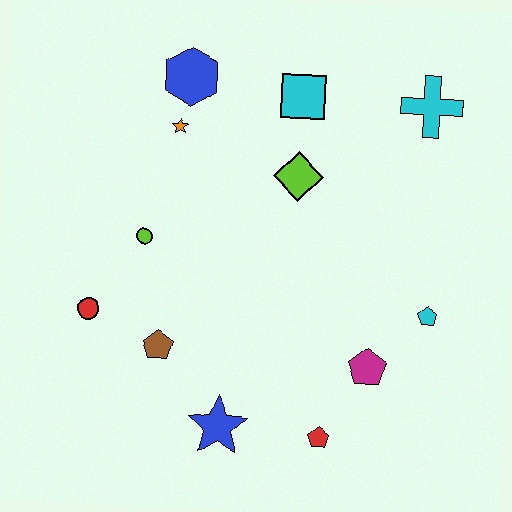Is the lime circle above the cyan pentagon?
Yes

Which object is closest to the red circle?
The brown pentagon is closest to the red circle.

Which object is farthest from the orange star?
The red pentagon is farthest from the orange star.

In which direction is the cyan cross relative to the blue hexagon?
The cyan cross is to the right of the blue hexagon.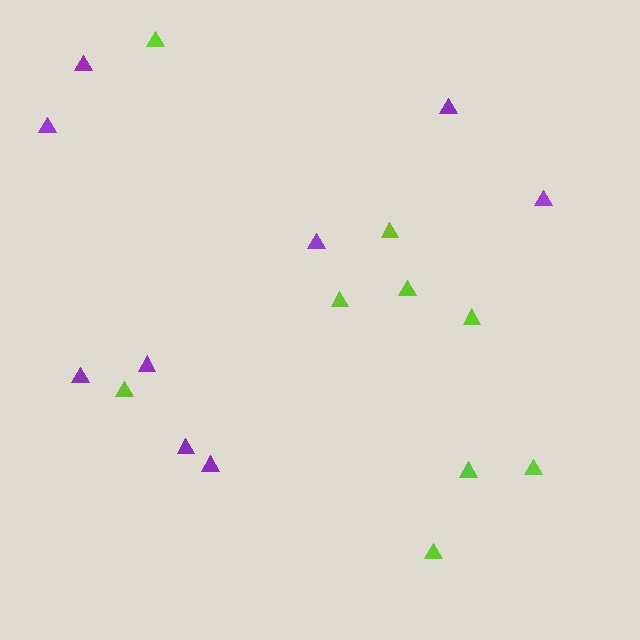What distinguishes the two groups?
There are 2 groups: one group of lime triangles (9) and one group of purple triangles (9).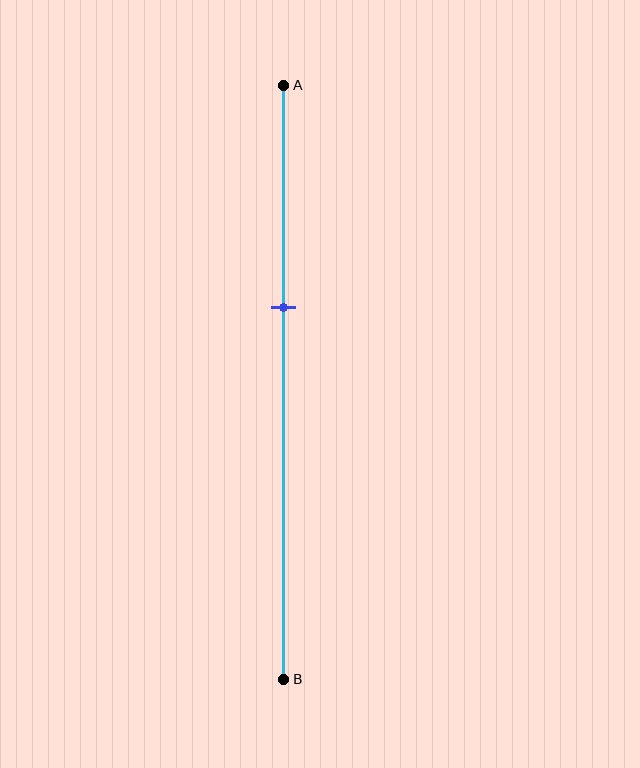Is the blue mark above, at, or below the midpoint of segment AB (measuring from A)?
The blue mark is above the midpoint of segment AB.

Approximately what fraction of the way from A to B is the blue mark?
The blue mark is approximately 35% of the way from A to B.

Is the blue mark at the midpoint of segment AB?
No, the mark is at about 35% from A, not at the 50% midpoint.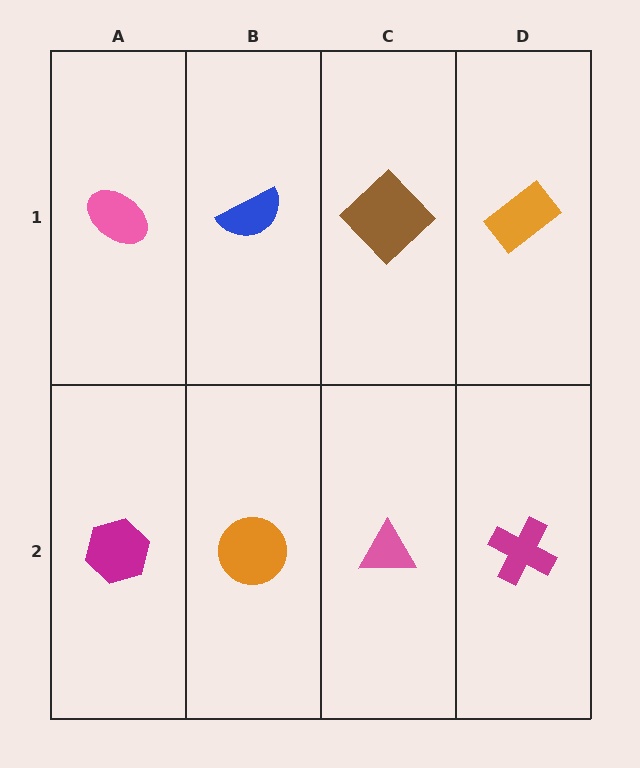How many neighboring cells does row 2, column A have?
2.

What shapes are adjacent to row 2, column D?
An orange rectangle (row 1, column D), a pink triangle (row 2, column C).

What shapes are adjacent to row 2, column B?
A blue semicircle (row 1, column B), a magenta hexagon (row 2, column A), a pink triangle (row 2, column C).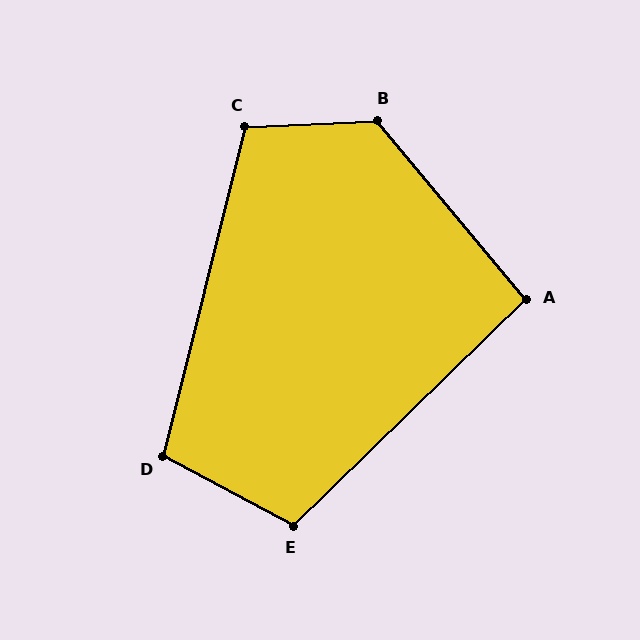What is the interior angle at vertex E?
Approximately 108 degrees (obtuse).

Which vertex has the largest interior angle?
B, at approximately 127 degrees.